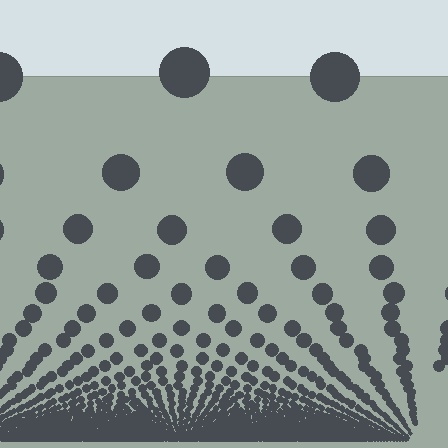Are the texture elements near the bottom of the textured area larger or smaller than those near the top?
Smaller. The gradient is inverted — elements near the bottom are smaller and denser.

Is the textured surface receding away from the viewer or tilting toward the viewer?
The surface appears to tilt toward the viewer. Texture elements get larger and sparser toward the top.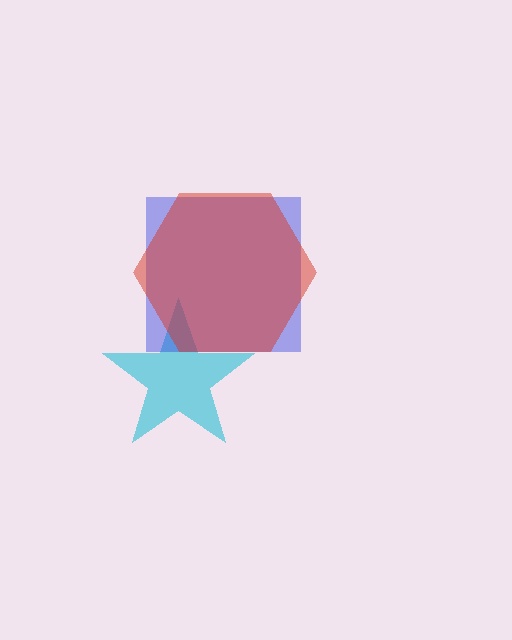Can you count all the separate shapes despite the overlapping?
Yes, there are 3 separate shapes.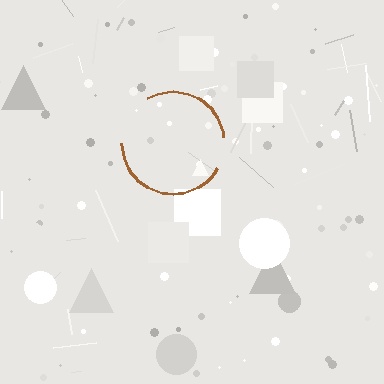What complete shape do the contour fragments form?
The contour fragments form a circle.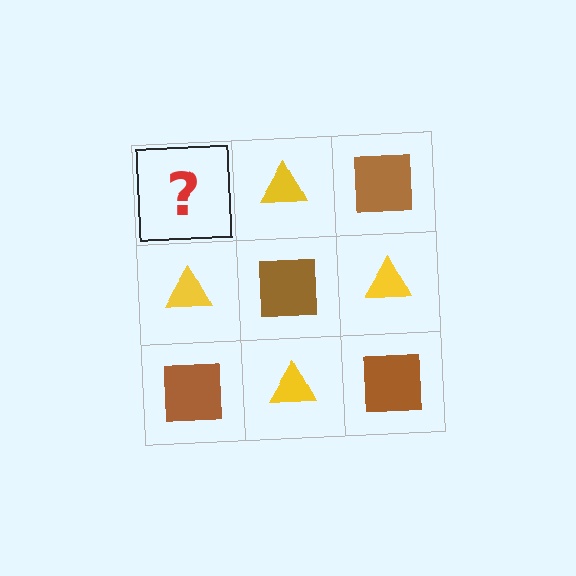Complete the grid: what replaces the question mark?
The question mark should be replaced with a brown square.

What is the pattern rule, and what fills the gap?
The rule is that it alternates brown square and yellow triangle in a checkerboard pattern. The gap should be filled with a brown square.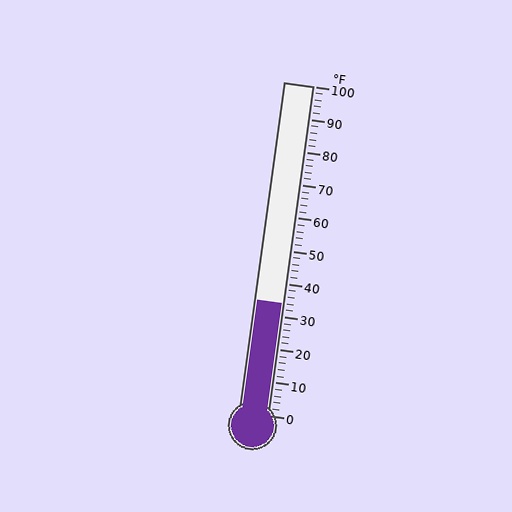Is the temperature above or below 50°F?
The temperature is below 50°F.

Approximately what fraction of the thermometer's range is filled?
The thermometer is filled to approximately 35% of its range.